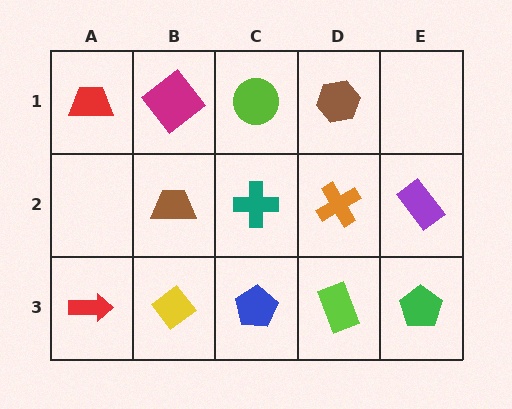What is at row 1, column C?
A lime circle.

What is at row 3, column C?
A blue pentagon.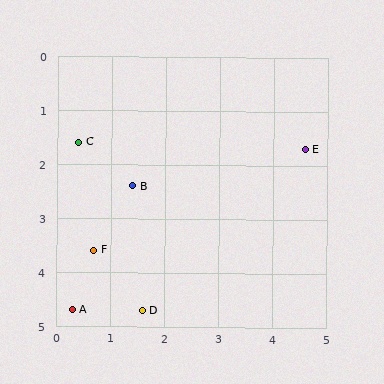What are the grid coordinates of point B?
Point B is at approximately (1.4, 2.4).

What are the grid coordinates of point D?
Point D is at approximately (1.6, 4.7).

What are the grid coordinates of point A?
Point A is at approximately (0.3, 4.7).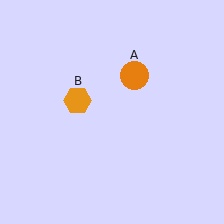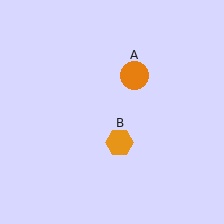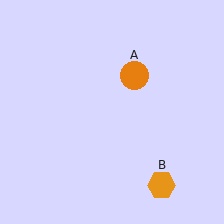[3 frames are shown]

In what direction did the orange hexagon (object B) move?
The orange hexagon (object B) moved down and to the right.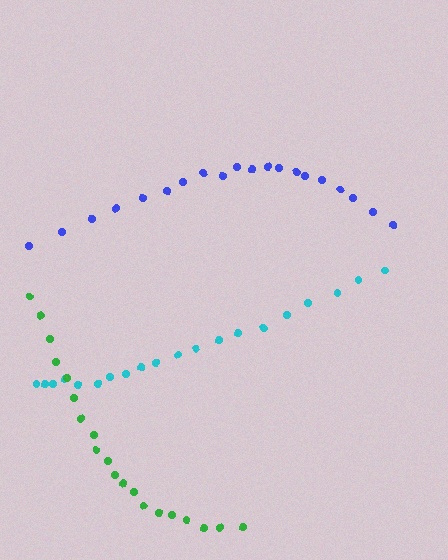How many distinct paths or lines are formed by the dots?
There are 3 distinct paths.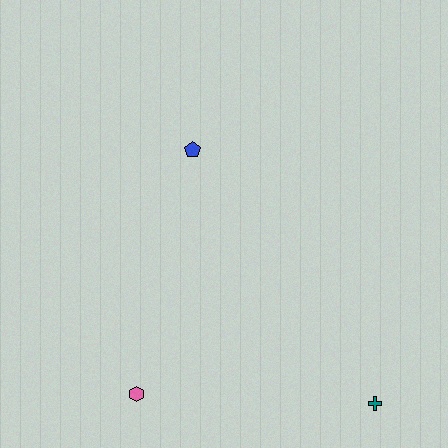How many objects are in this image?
There are 3 objects.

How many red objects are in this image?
There are no red objects.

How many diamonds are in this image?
There are no diamonds.